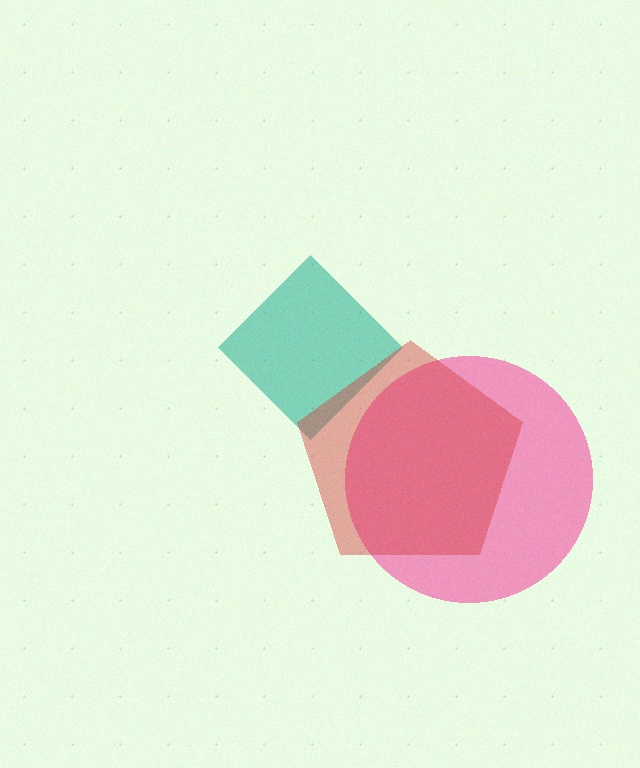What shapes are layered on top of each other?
The layered shapes are: a teal diamond, a pink circle, a red pentagon.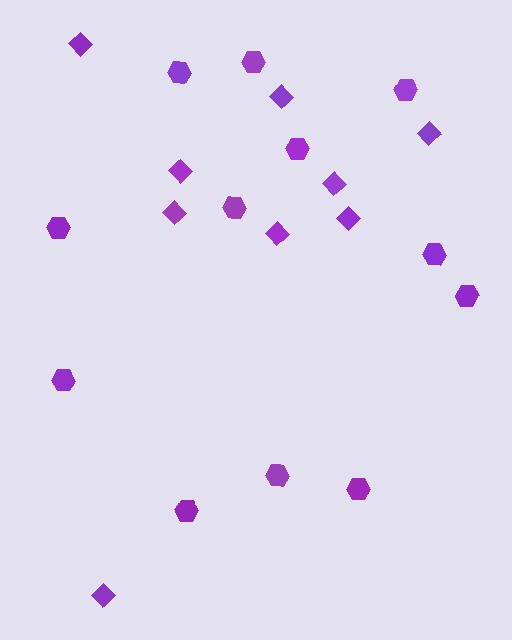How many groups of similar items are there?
There are 2 groups: one group of diamonds (9) and one group of hexagons (12).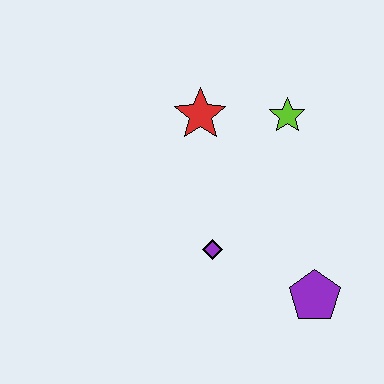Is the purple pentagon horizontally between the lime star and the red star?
No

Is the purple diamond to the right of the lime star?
No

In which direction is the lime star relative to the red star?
The lime star is to the right of the red star.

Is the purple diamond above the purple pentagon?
Yes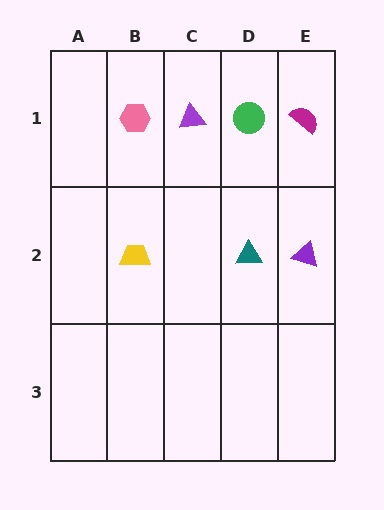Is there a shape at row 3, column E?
No, that cell is empty.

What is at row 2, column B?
A yellow trapezoid.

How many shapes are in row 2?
3 shapes.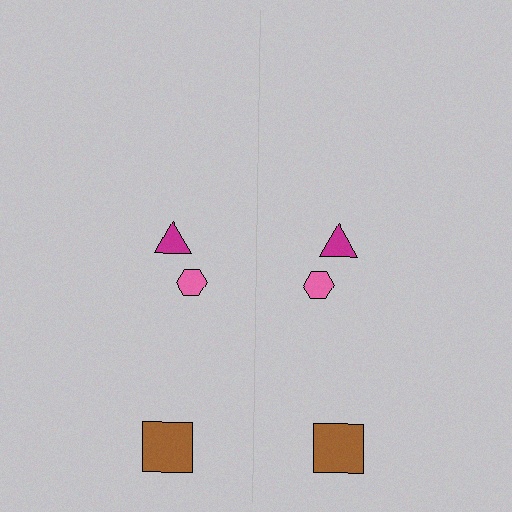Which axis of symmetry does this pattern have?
The pattern has a vertical axis of symmetry running through the center of the image.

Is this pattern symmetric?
Yes, this pattern has bilateral (reflection) symmetry.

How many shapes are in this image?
There are 6 shapes in this image.